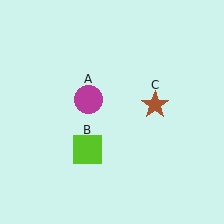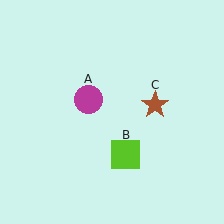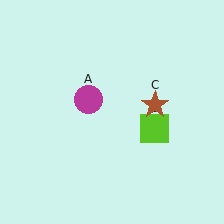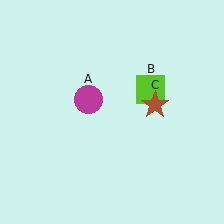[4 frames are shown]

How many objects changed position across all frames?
1 object changed position: lime square (object B).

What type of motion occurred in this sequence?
The lime square (object B) rotated counterclockwise around the center of the scene.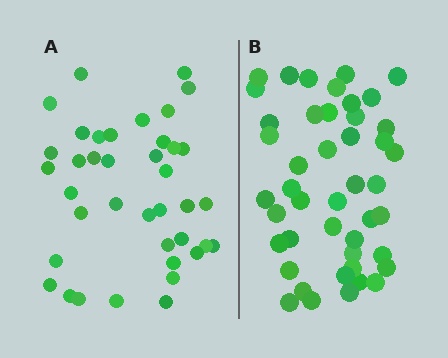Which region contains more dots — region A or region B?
Region B (the right region) has more dots.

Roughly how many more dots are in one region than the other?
Region B has about 6 more dots than region A.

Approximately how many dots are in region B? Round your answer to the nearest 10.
About 40 dots. (The exact count is 45, which rounds to 40.)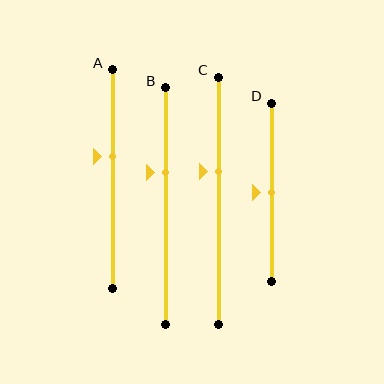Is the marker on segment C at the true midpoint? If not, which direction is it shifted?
No, the marker on segment C is shifted upward by about 12% of the segment length.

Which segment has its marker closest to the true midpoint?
Segment D has its marker closest to the true midpoint.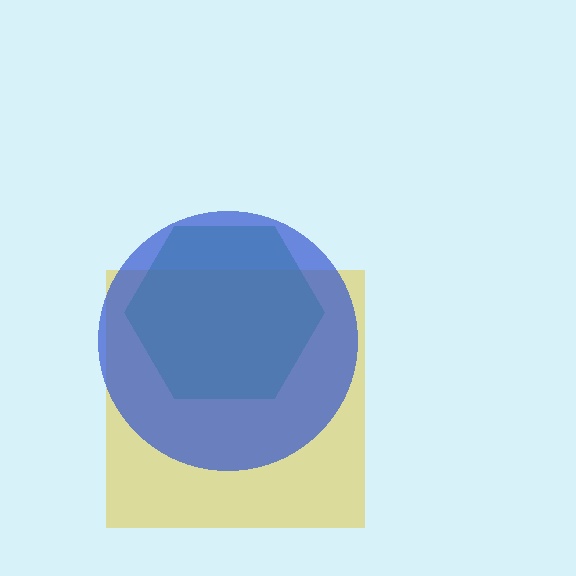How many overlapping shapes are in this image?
There are 3 overlapping shapes in the image.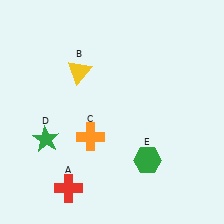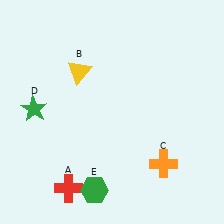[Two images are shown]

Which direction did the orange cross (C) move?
The orange cross (C) moved right.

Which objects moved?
The objects that moved are: the orange cross (C), the green star (D), the green hexagon (E).